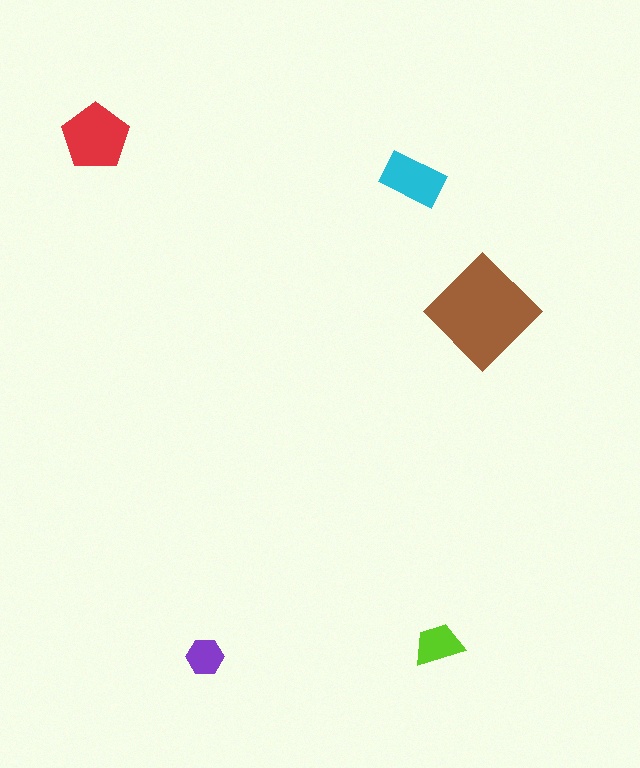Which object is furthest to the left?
The red pentagon is leftmost.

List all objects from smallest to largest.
The purple hexagon, the lime trapezoid, the cyan rectangle, the red pentagon, the brown diamond.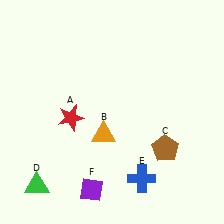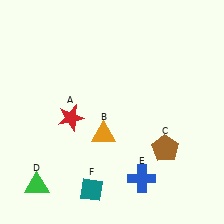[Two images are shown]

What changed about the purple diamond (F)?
In Image 1, F is purple. In Image 2, it changed to teal.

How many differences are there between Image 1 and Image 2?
There is 1 difference between the two images.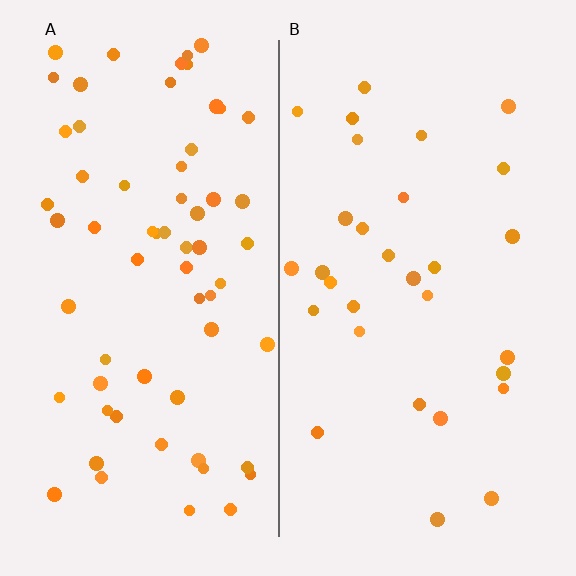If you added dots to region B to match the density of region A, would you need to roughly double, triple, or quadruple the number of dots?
Approximately double.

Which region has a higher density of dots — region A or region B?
A (the left).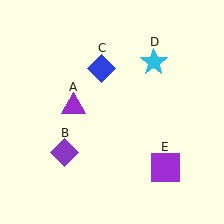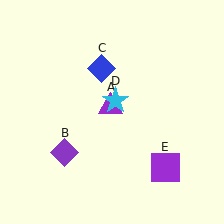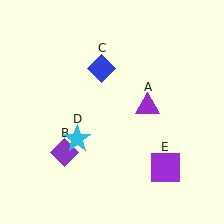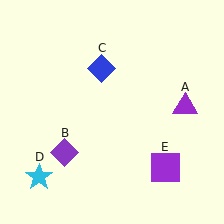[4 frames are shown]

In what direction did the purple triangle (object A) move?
The purple triangle (object A) moved right.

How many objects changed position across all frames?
2 objects changed position: purple triangle (object A), cyan star (object D).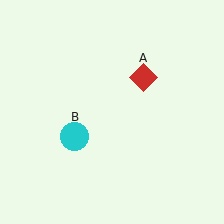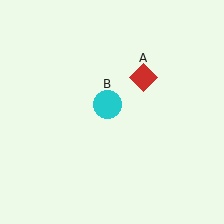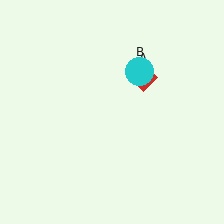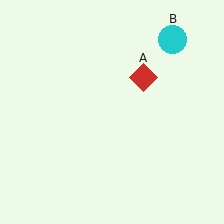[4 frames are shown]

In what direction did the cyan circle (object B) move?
The cyan circle (object B) moved up and to the right.